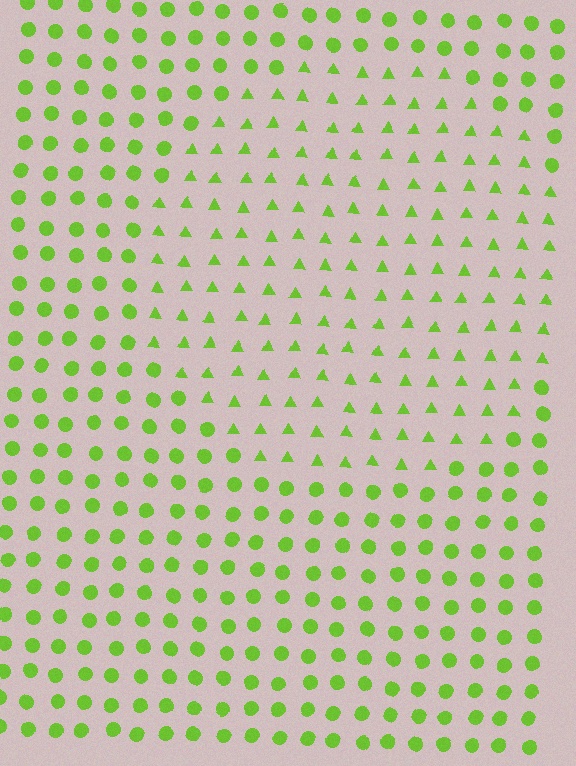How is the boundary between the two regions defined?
The boundary is defined by a change in element shape: triangles inside vs. circles outside. All elements share the same color and spacing.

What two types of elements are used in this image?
The image uses triangles inside the circle region and circles outside it.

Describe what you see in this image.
The image is filled with small lime elements arranged in a uniform grid. A circle-shaped region contains triangles, while the surrounding area contains circles. The boundary is defined purely by the change in element shape.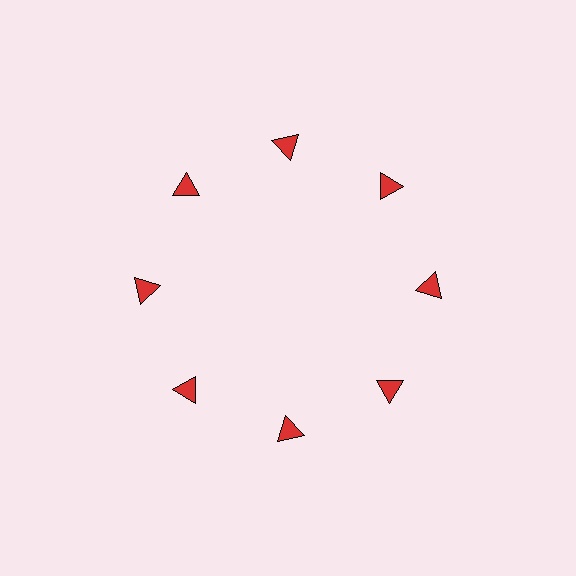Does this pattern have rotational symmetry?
Yes, this pattern has 8-fold rotational symmetry. It looks the same after rotating 45 degrees around the center.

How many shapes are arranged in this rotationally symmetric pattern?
There are 8 shapes, arranged in 8 groups of 1.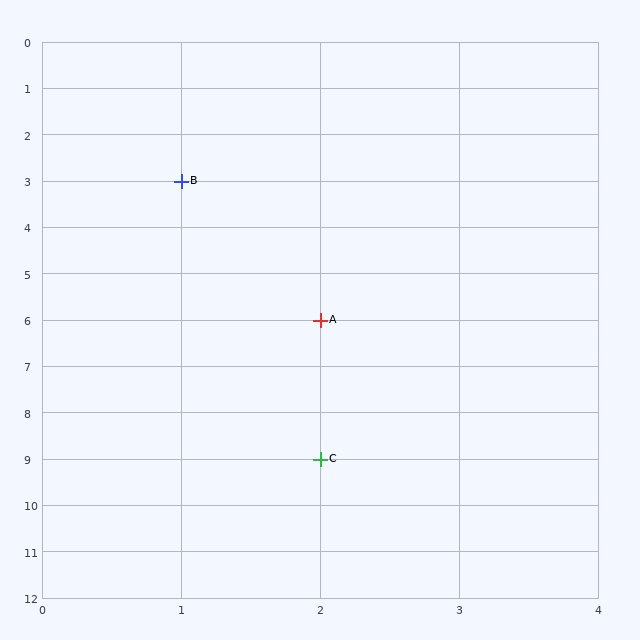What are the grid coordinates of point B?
Point B is at grid coordinates (1, 3).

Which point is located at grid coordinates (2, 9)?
Point C is at (2, 9).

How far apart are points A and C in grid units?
Points A and C are 3 rows apart.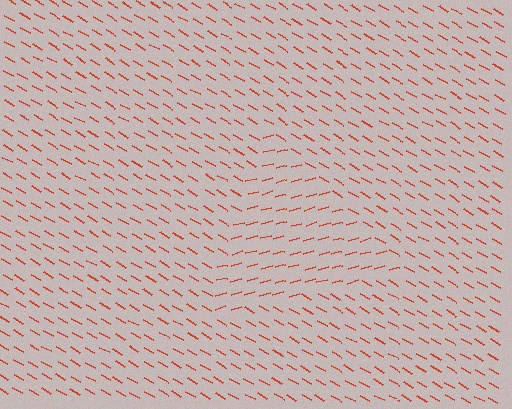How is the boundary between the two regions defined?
The boundary is defined purely by a change in line orientation (approximately 45 degrees difference). All lines are the same color and thickness.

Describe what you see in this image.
The image is filled with small red line segments. A triangle region in the image has lines oriented differently from the surrounding lines, creating a visible texture boundary.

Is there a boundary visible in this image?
Yes, there is a texture boundary formed by a change in line orientation.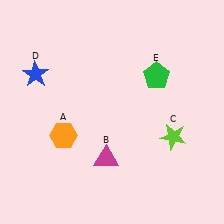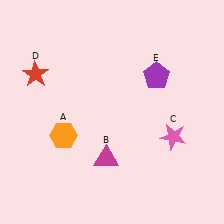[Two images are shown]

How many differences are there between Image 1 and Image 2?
There are 3 differences between the two images.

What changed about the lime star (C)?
In Image 1, C is lime. In Image 2, it changed to pink.